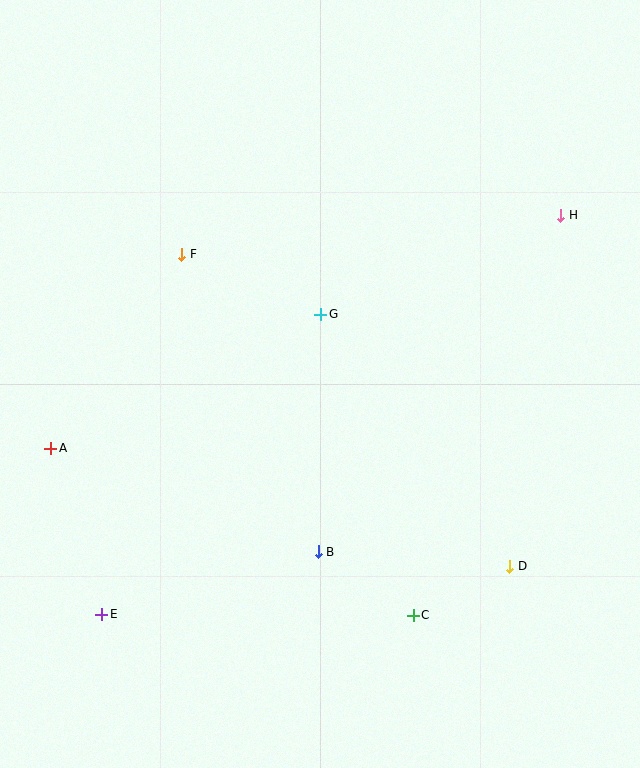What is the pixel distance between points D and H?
The distance between D and H is 355 pixels.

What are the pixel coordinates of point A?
Point A is at (51, 448).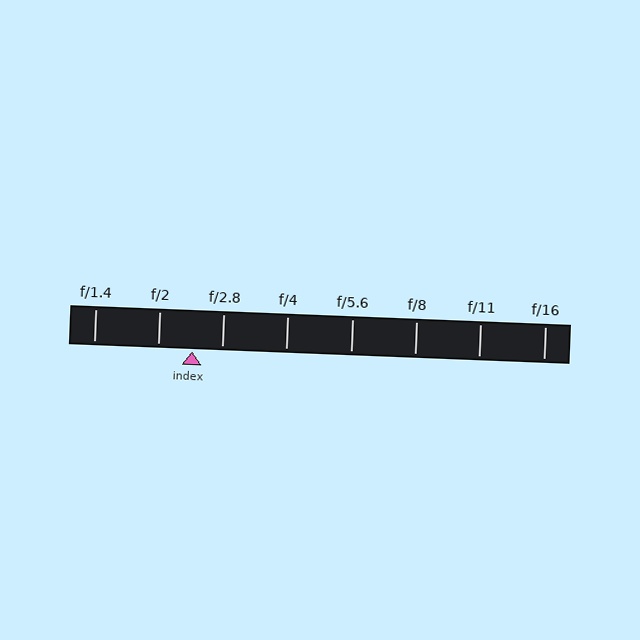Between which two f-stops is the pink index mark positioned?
The index mark is between f/2 and f/2.8.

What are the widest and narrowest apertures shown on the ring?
The widest aperture shown is f/1.4 and the narrowest is f/16.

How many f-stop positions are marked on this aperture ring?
There are 8 f-stop positions marked.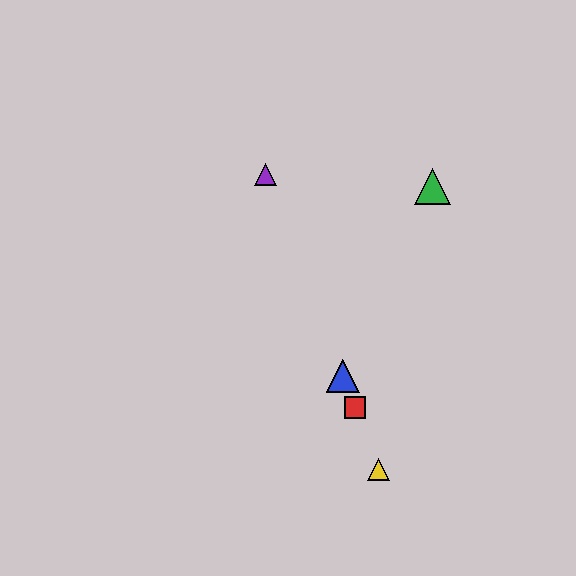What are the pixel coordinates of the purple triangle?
The purple triangle is at (266, 174).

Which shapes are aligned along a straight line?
The red square, the blue triangle, the yellow triangle, the purple triangle are aligned along a straight line.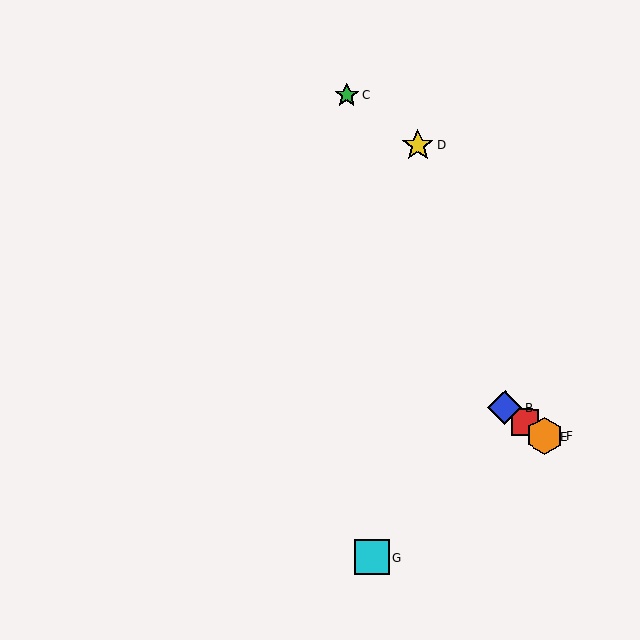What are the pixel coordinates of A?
Object A is at (526, 422).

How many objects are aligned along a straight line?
4 objects (A, B, E, F) are aligned along a straight line.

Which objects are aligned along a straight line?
Objects A, B, E, F are aligned along a straight line.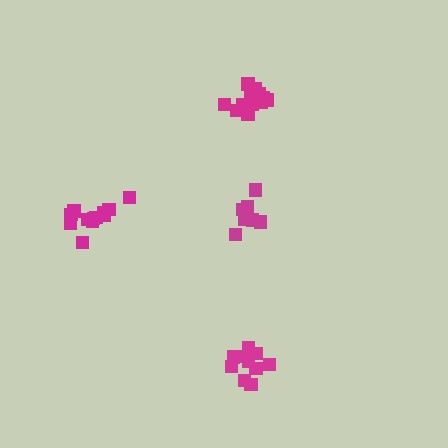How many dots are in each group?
Group 1: 12 dots, Group 2: 8 dots, Group 3: 10 dots, Group 4: 13 dots (43 total).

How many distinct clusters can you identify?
There are 4 distinct clusters.